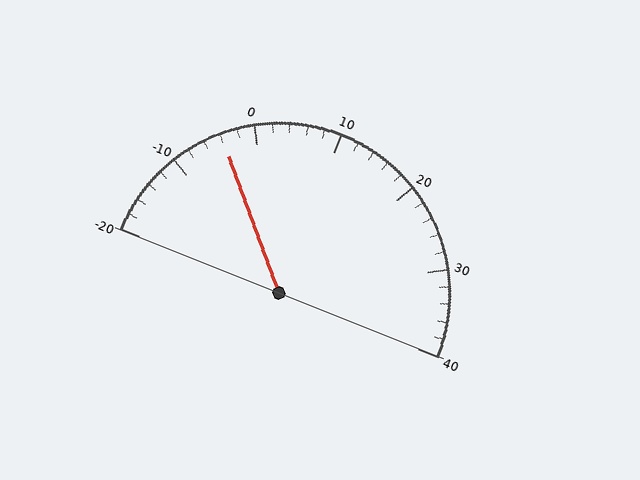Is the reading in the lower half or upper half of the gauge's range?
The reading is in the lower half of the range (-20 to 40).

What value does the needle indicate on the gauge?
The needle indicates approximately -4.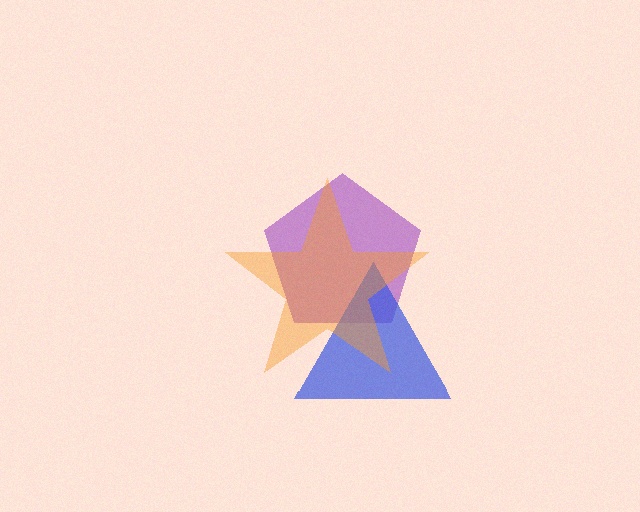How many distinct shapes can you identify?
There are 3 distinct shapes: a purple pentagon, a blue triangle, an orange star.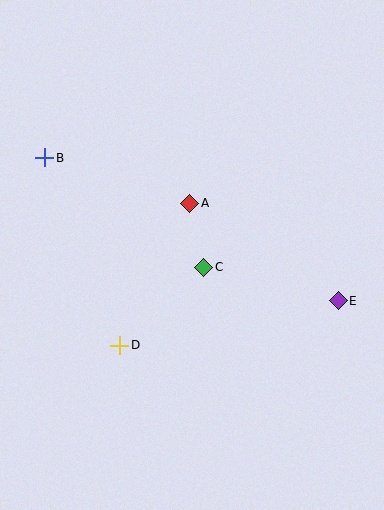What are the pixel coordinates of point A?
Point A is at (190, 203).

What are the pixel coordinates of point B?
Point B is at (45, 158).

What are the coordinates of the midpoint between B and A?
The midpoint between B and A is at (117, 181).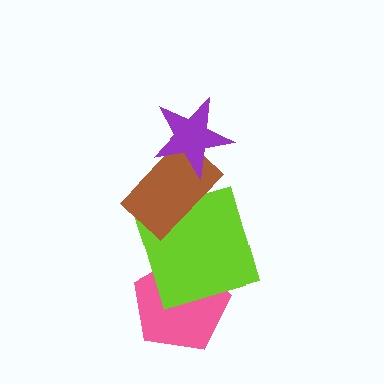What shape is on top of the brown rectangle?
The purple star is on top of the brown rectangle.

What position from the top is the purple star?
The purple star is 1st from the top.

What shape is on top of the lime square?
The brown rectangle is on top of the lime square.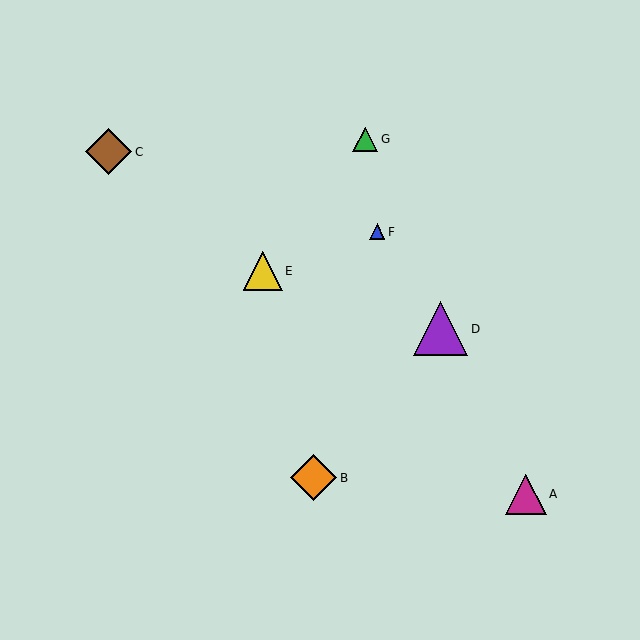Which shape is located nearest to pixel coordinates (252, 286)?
The yellow triangle (labeled E) at (263, 271) is nearest to that location.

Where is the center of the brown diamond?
The center of the brown diamond is at (108, 152).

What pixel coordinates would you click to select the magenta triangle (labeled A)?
Click at (526, 494) to select the magenta triangle A.